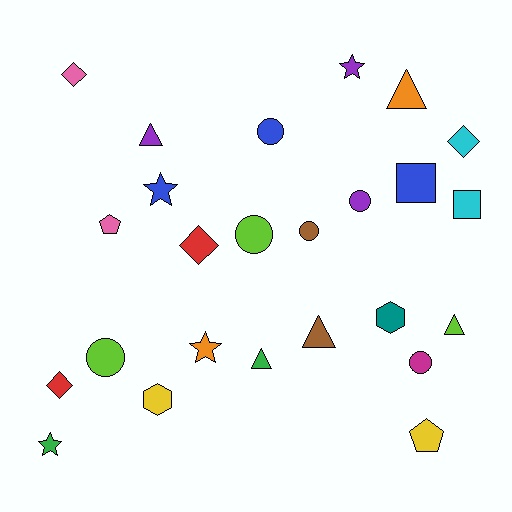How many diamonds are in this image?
There are 4 diamonds.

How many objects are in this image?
There are 25 objects.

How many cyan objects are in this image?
There are 2 cyan objects.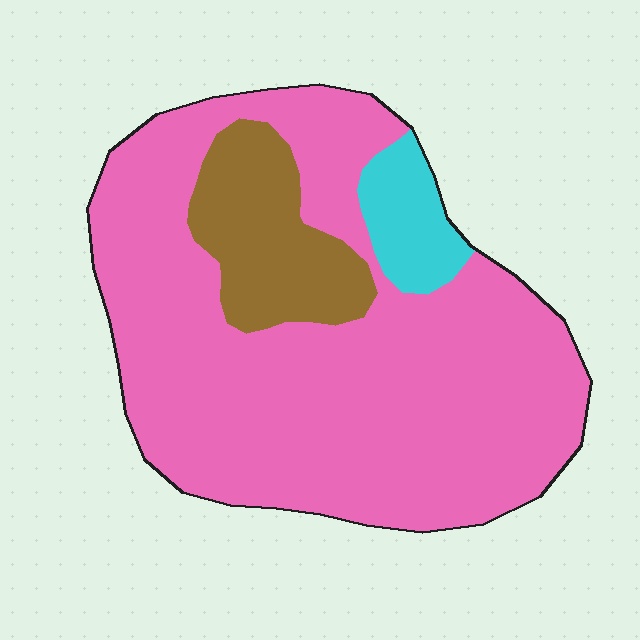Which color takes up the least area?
Cyan, at roughly 5%.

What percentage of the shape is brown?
Brown covers 15% of the shape.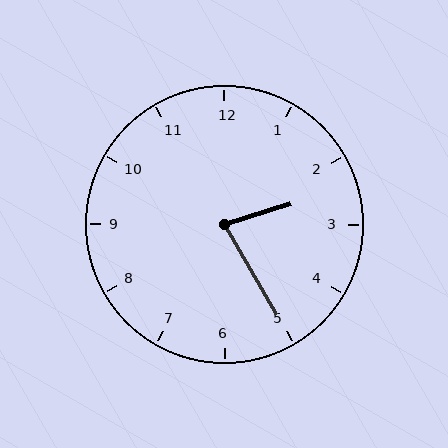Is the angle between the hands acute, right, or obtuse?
It is acute.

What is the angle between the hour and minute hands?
Approximately 78 degrees.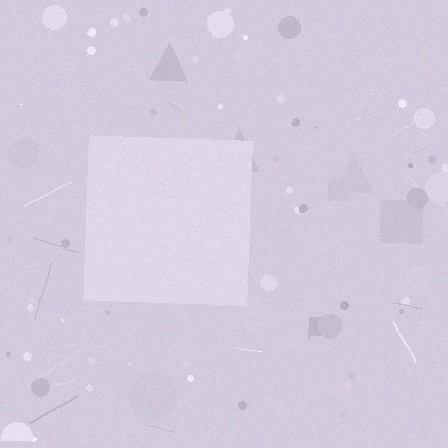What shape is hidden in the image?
A square is hidden in the image.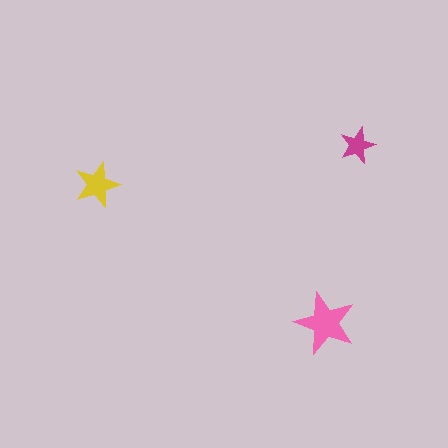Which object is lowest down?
The pink star is bottommost.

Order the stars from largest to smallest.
the pink one, the yellow one, the magenta one.